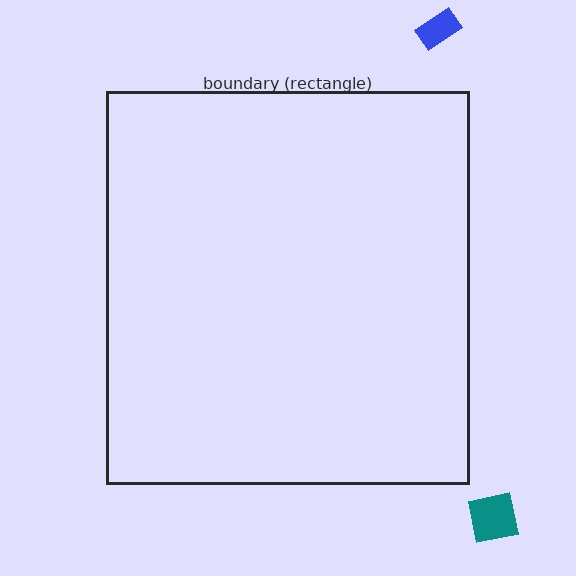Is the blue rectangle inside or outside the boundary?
Outside.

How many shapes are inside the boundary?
0 inside, 2 outside.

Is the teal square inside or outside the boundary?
Outside.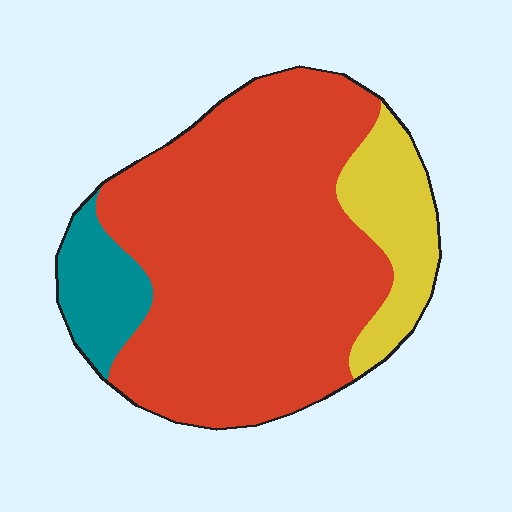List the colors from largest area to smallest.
From largest to smallest: red, yellow, teal.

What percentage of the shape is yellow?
Yellow covers 15% of the shape.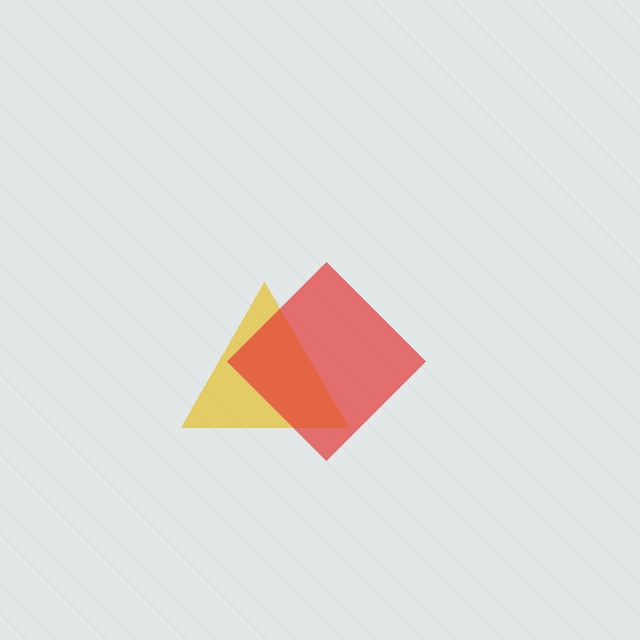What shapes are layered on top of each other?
The layered shapes are: a yellow triangle, a red diamond.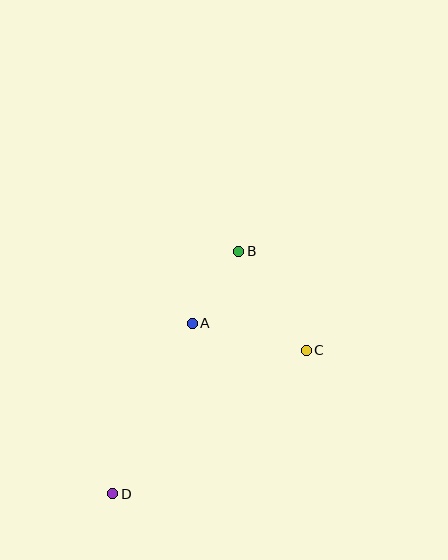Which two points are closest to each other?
Points A and B are closest to each other.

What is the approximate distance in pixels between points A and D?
The distance between A and D is approximately 188 pixels.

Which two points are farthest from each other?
Points B and D are farthest from each other.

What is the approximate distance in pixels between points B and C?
The distance between B and C is approximately 120 pixels.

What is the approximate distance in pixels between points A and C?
The distance between A and C is approximately 117 pixels.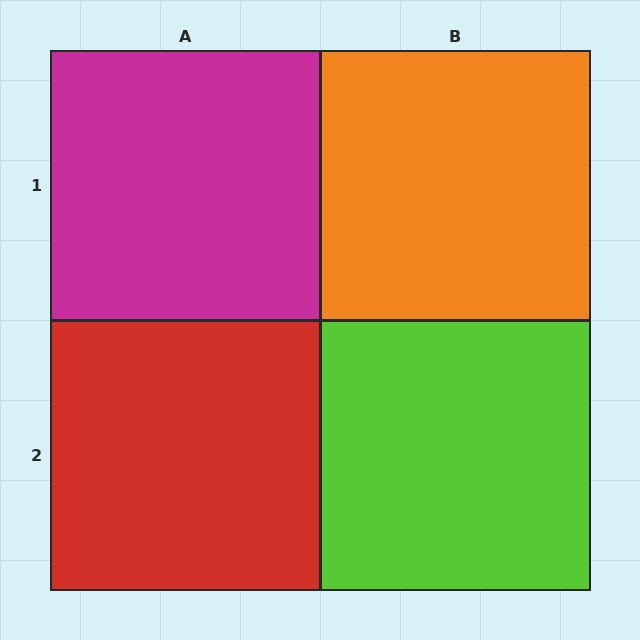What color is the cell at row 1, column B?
Orange.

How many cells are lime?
1 cell is lime.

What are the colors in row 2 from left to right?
Red, lime.